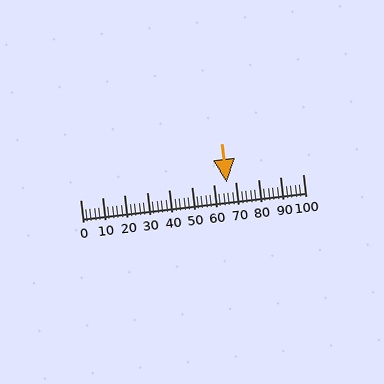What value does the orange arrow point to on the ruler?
The orange arrow points to approximately 66.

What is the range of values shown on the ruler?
The ruler shows values from 0 to 100.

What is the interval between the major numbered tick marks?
The major tick marks are spaced 10 units apart.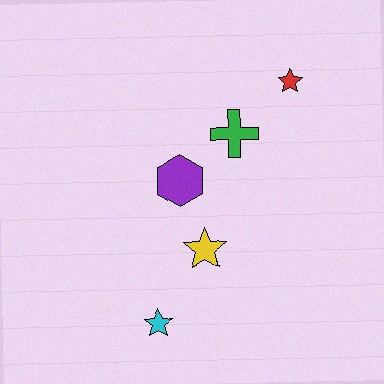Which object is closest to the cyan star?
The yellow star is closest to the cyan star.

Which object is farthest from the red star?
The cyan star is farthest from the red star.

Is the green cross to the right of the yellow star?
Yes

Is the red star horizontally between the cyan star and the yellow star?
No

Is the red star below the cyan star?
No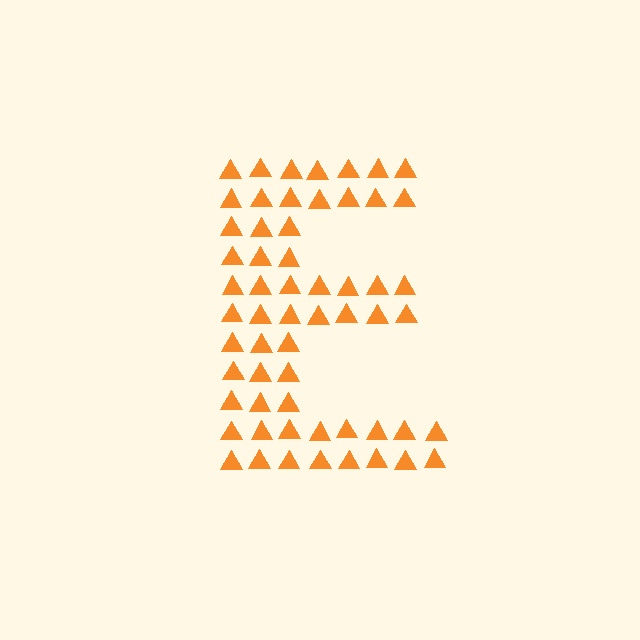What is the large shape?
The large shape is the letter E.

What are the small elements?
The small elements are triangles.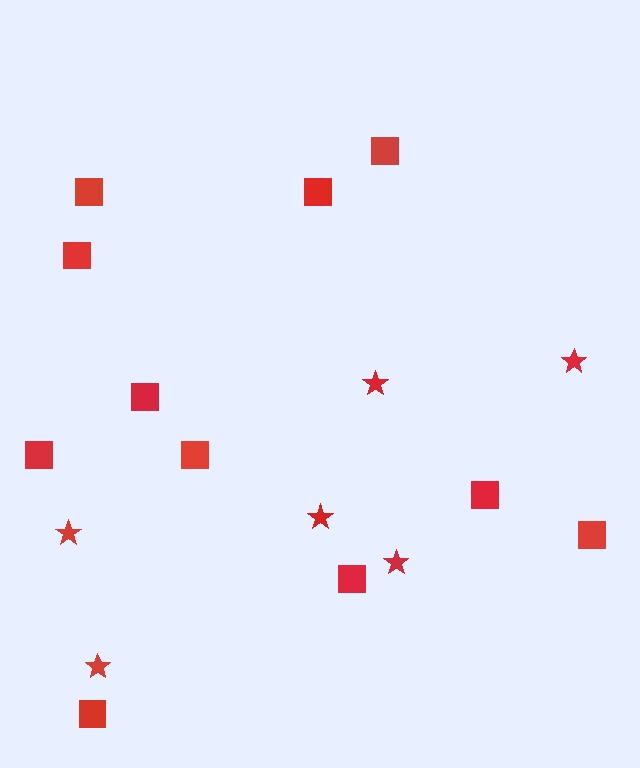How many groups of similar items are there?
There are 2 groups: one group of stars (6) and one group of squares (11).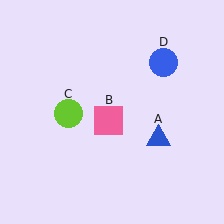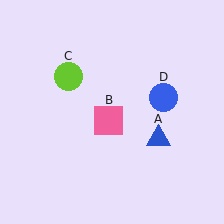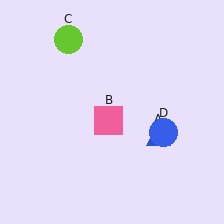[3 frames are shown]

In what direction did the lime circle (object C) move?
The lime circle (object C) moved up.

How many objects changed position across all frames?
2 objects changed position: lime circle (object C), blue circle (object D).